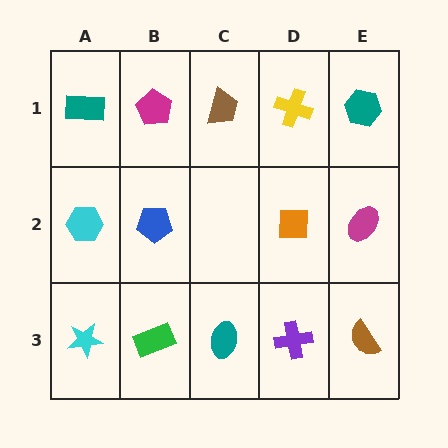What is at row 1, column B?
A magenta pentagon.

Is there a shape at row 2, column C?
No, that cell is empty.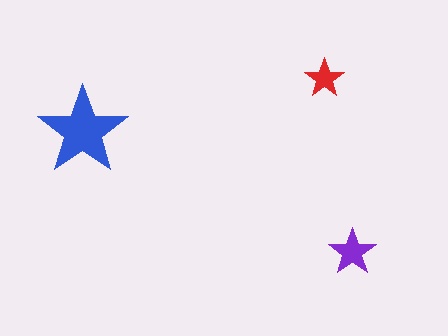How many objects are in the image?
There are 3 objects in the image.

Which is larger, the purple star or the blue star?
The blue one.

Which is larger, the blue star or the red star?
The blue one.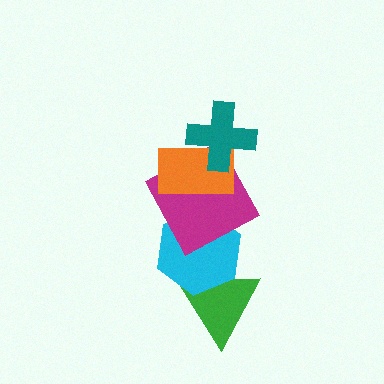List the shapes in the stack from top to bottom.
From top to bottom: the teal cross, the orange rectangle, the magenta square, the cyan hexagon, the green triangle.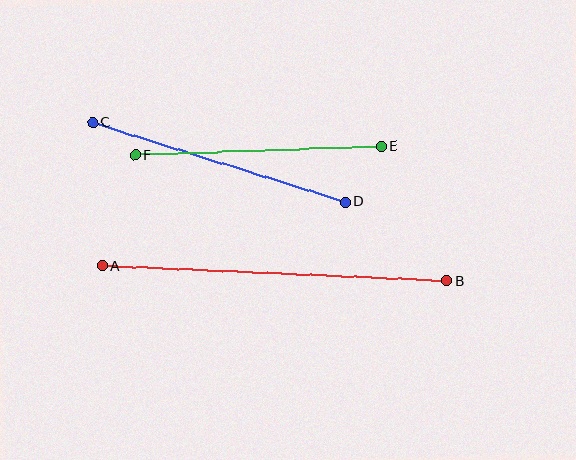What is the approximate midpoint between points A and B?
The midpoint is at approximately (274, 274) pixels.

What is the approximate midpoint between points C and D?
The midpoint is at approximately (219, 162) pixels.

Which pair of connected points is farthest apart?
Points A and B are farthest apart.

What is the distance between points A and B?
The distance is approximately 346 pixels.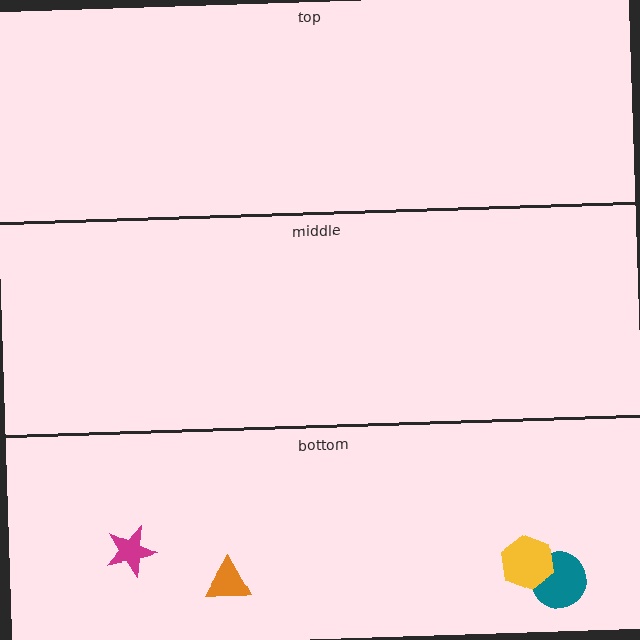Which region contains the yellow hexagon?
The bottom region.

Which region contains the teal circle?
The bottom region.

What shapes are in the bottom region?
The teal circle, the magenta star, the yellow hexagon, the orange triangle.